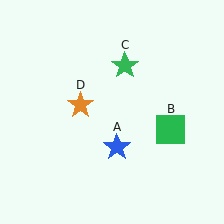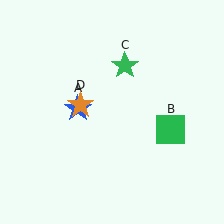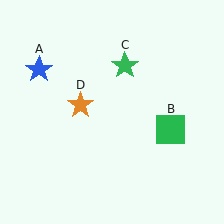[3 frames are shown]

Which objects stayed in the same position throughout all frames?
Green square (object B) and green star (object C) and orange star (object D) remained stationary.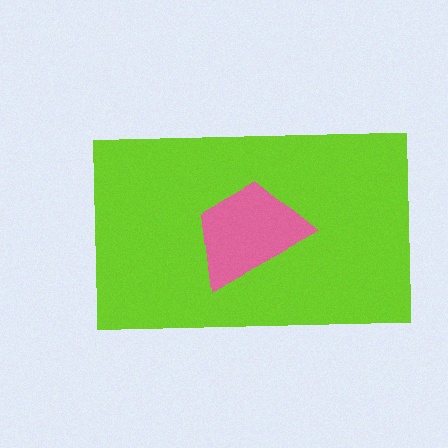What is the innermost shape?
The pink trapezoid.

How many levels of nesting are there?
2.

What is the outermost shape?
The lime rectangle.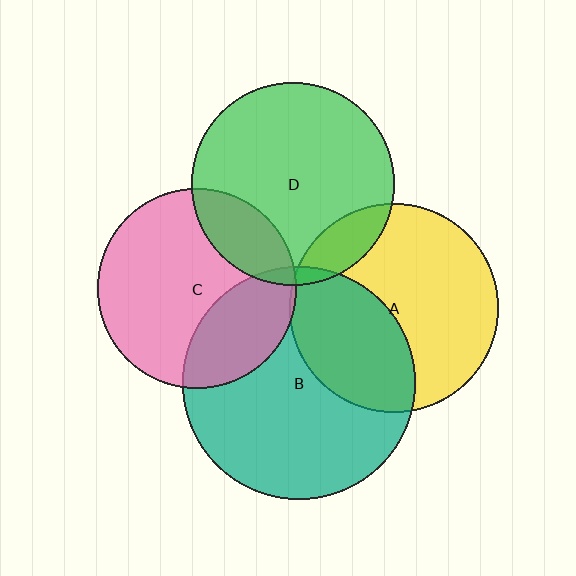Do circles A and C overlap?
Yes.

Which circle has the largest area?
Circle B (teal).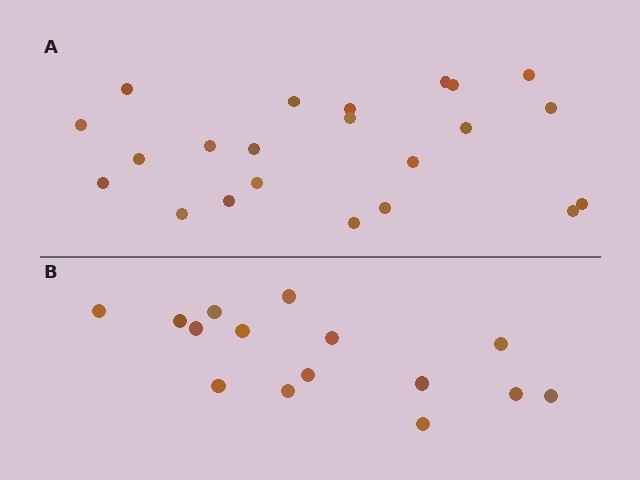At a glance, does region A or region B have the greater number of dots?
Region A (the top region) has more dots.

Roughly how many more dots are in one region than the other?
Region A has roughly 8 or so more dots than region B.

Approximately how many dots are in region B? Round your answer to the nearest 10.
About 20 dots. (The exact count is 15, which rounds to 20.)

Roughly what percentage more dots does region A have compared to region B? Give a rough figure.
About 45% more.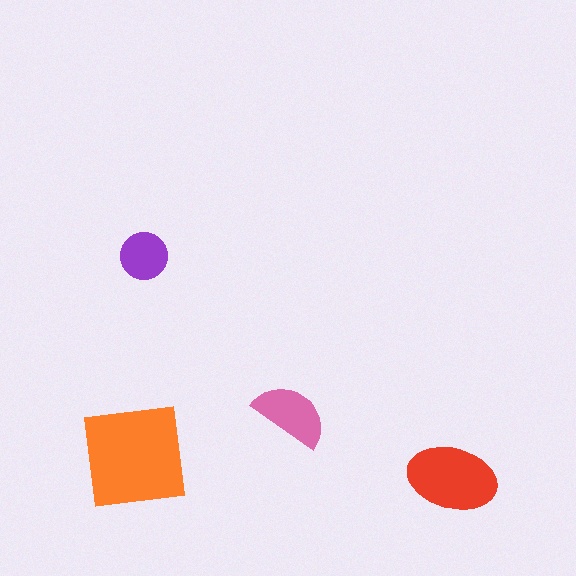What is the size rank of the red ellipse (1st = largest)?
2nd.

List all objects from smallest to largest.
The purple circle, the pink semicircle, the red ellipse, the orange square.